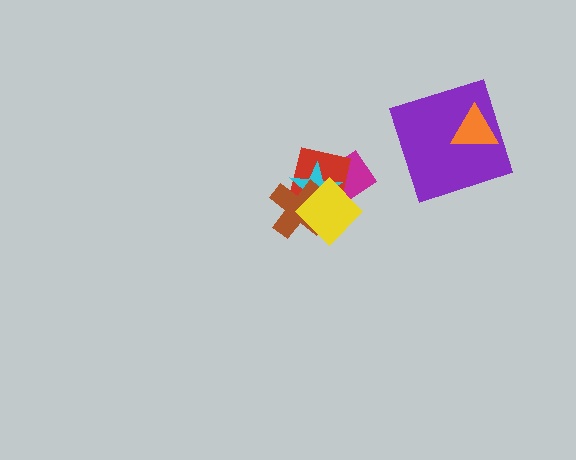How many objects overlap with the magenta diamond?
3 objects overlap with the magenta diamond.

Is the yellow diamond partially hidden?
No, no other shape covers it.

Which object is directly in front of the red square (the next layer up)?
The cyan star is directly in front of the red square.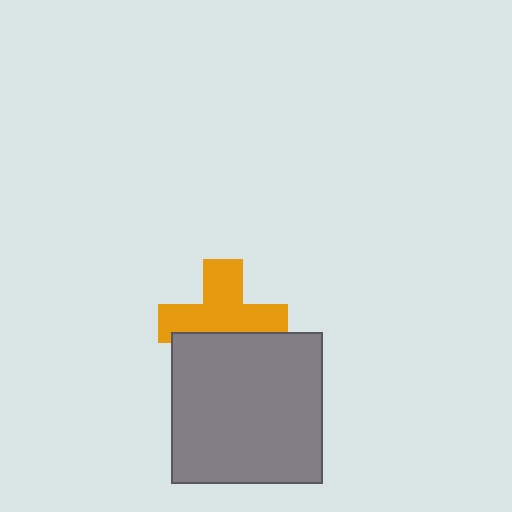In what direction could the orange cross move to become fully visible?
The orange cross could move up. That would shift it out from behind the gray square entirely.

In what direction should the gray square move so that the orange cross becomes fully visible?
The gray square should move down. That is the shortest direction to clear the overlap and leave the orange cross fully visible.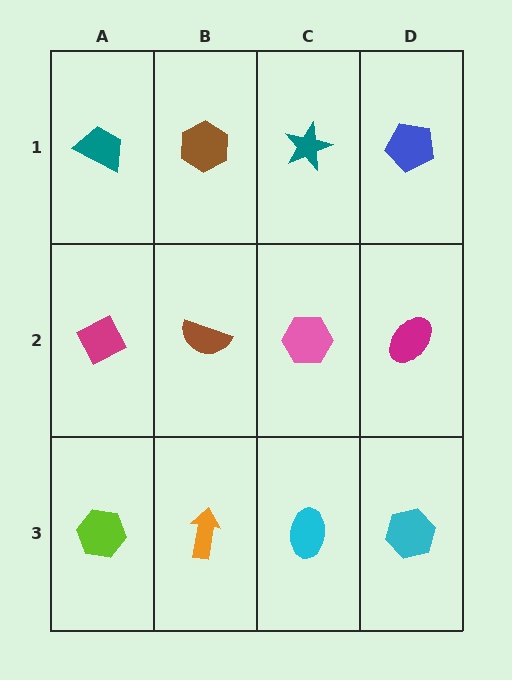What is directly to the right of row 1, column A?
A brown hexagon.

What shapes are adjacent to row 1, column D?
A magenta ellipse (row 2, column D), a teal star (row 1, column C).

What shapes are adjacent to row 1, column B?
A brown semicircle (row 2, column B), a teal trapezoid (row 1, column A), a teal star (row 1, column C).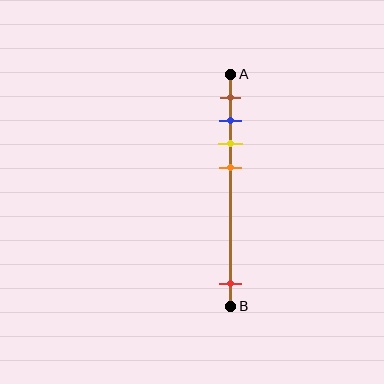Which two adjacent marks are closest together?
The blue and yellow marks are the closest adjacent pair.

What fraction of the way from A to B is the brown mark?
The brown mark is approximately 10% (0.1) of the way from A to B.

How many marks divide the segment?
There are 5 marks dividing the segment.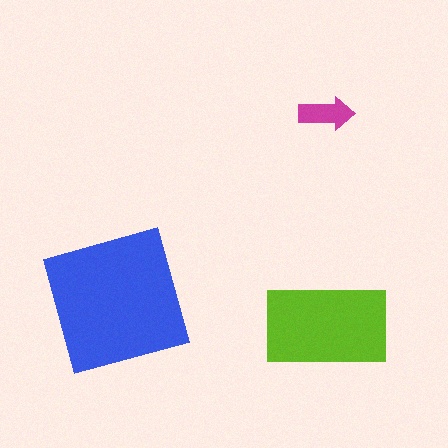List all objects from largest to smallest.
The blue square, the lime rectangle, the magenta arrow.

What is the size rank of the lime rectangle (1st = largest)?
2nd.